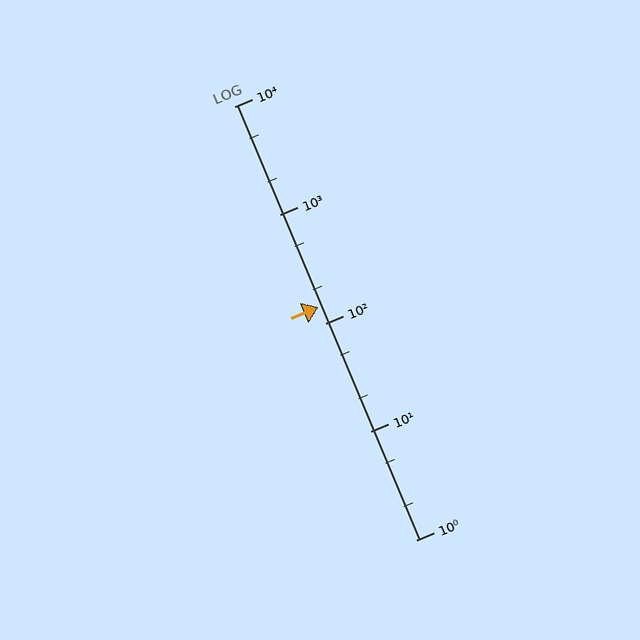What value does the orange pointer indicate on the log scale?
The pointer indicates approximately 140.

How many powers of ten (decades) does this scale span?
The scale spans 4 decades, from 1 to 10000.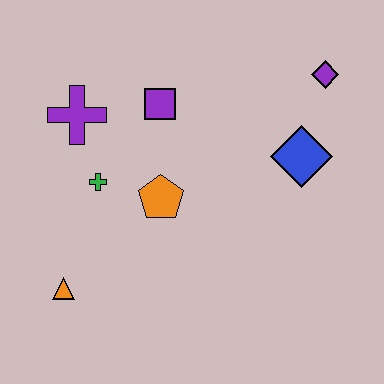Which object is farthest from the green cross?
The purple diamond is farthest from the green cross.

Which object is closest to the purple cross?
The green cross is closest to the purple cross.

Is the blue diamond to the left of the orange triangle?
No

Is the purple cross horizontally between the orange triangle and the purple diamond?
Yes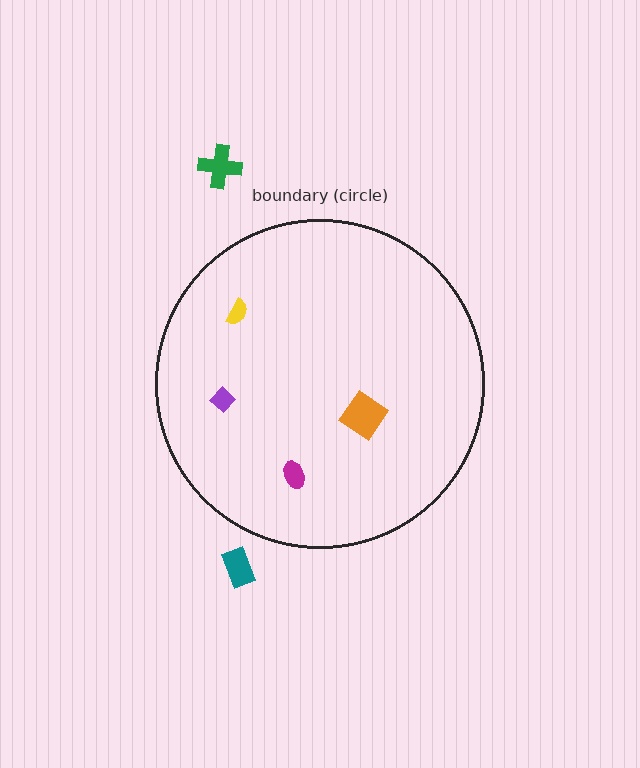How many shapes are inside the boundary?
4 inside, 2 outside.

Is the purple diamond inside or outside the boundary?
Inside.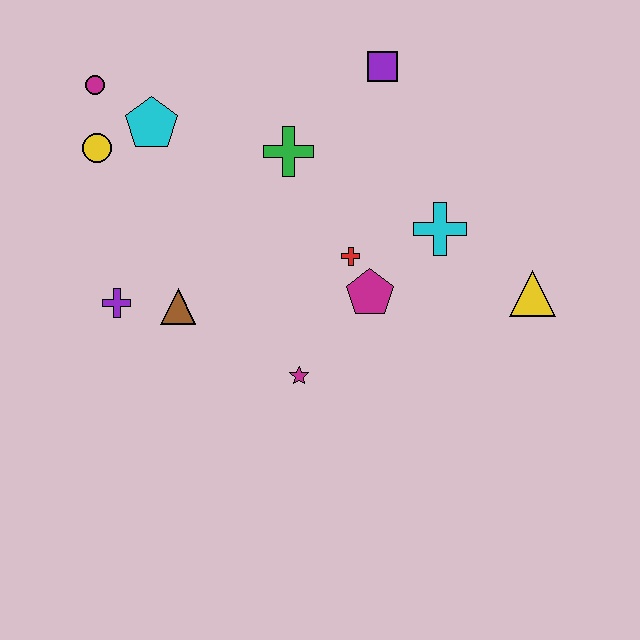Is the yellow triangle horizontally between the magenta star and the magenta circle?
No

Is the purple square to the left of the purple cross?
No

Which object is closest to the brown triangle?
The purple cross is closest to the brown triangle.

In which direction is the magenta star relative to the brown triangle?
The magenta star is to the right of the brown triangle.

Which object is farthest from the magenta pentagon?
The magenta circle is farthest from the magenta pentagon.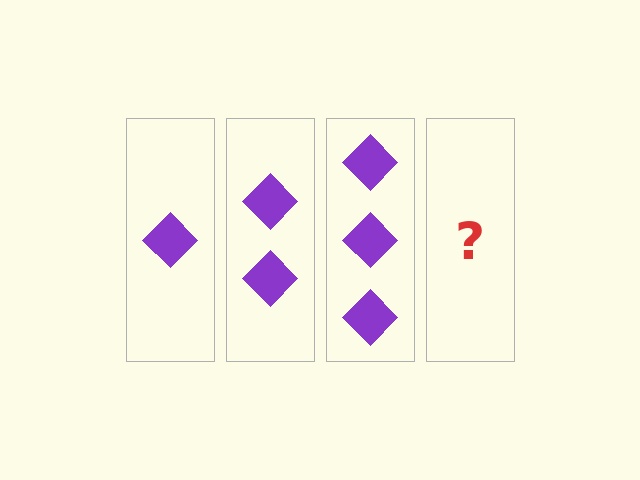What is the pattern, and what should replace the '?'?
The pattern is that each step adds one more diamond. The '?' should be 4 diamonds.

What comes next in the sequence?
The next element should be 4 diamonds.